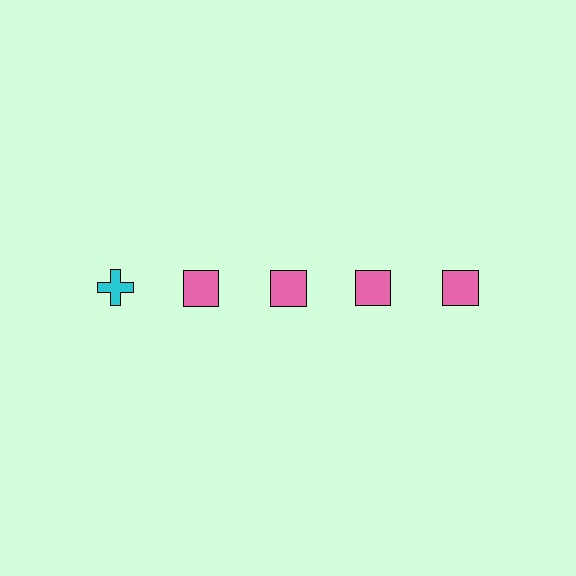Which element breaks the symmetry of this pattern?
The cyan cross in the top row, leftmost column breaks the symmetry. All other shapes are pink squares.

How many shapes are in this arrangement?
There are 5 shapes arranged in a grid pattern.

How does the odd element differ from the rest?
It differs in both color (cyan instead of pink) and shape (cross instead of square).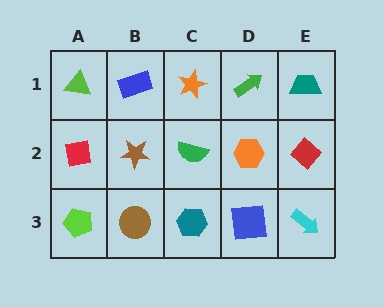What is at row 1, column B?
A blue rectangle.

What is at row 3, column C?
A teal hexagon.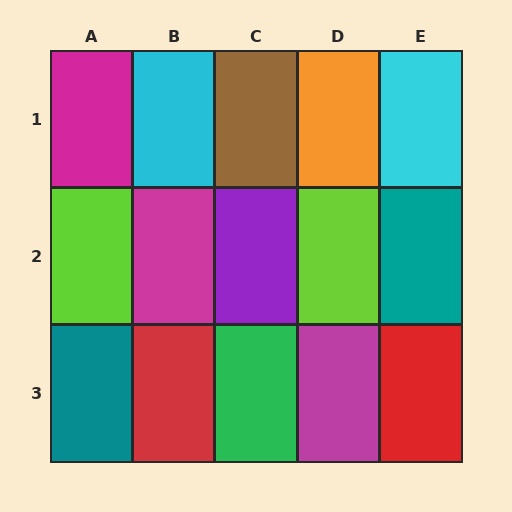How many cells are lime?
2 cells are lime.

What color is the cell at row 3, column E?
Red.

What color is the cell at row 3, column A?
Teal.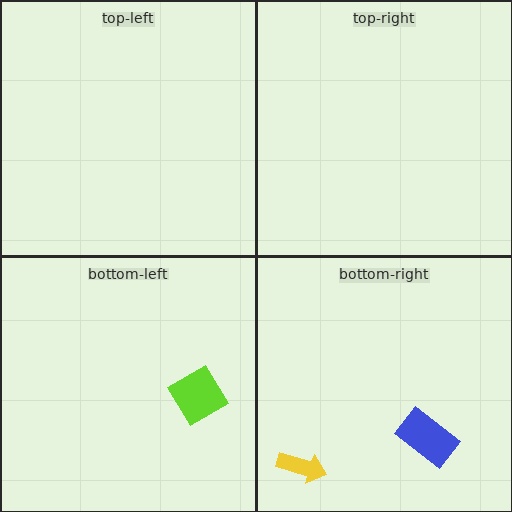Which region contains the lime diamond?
The bottom-left region.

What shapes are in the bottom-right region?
The yellow arrow, the blue rectangle.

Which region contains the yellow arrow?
The bottom-right region.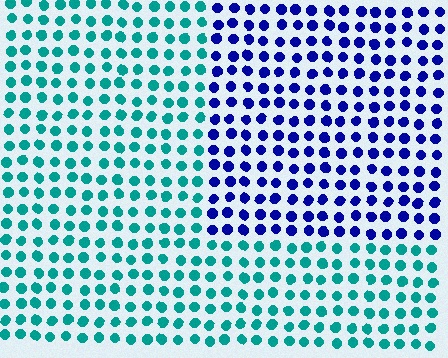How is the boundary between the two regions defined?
The boundary is defined purely by a slight shift in hue (about 63 degrees). Spacing, size, and orientation are identical on both sides.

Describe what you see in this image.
The image is filled with small teal elements in a uniform arrangement. A rectangle-shaped region is visible where the elements are tinted to a slightly different hue, forming a subtle color boundary.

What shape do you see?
I see a rectangle.